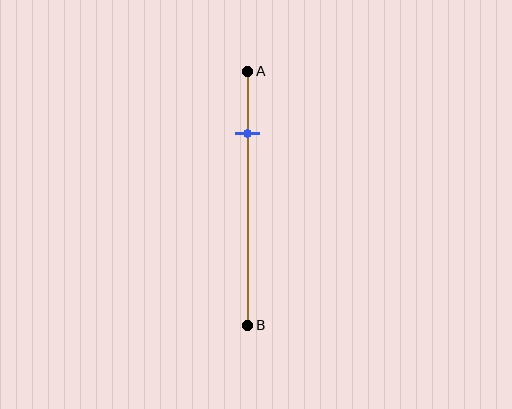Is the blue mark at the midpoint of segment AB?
No, the mark is at about 25% from A, not at the 50% midpoint.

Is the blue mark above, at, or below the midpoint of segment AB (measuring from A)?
The blue mark is above the midpoint of segment AB.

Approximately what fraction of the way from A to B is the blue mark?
The blue mark is approximately 25% of the way from A to B.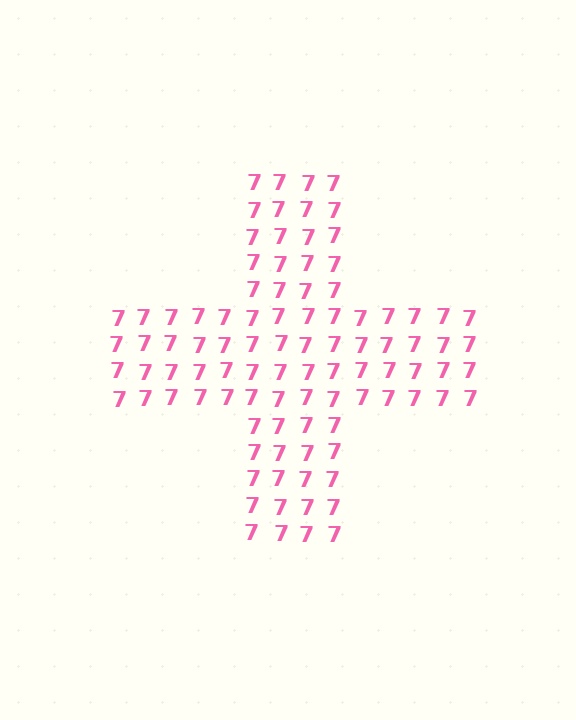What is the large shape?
The large shape is a cross.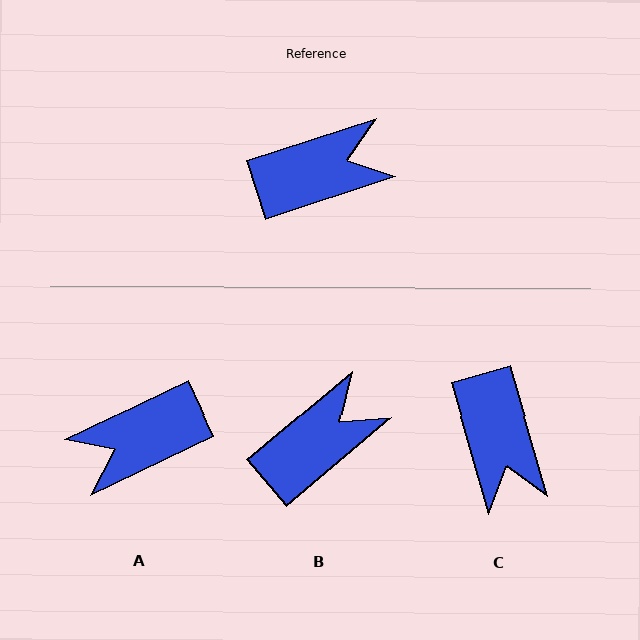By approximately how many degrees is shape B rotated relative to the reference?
Approximately 22 degrees counter-clockwise.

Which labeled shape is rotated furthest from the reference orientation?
A, about 173 degrees away.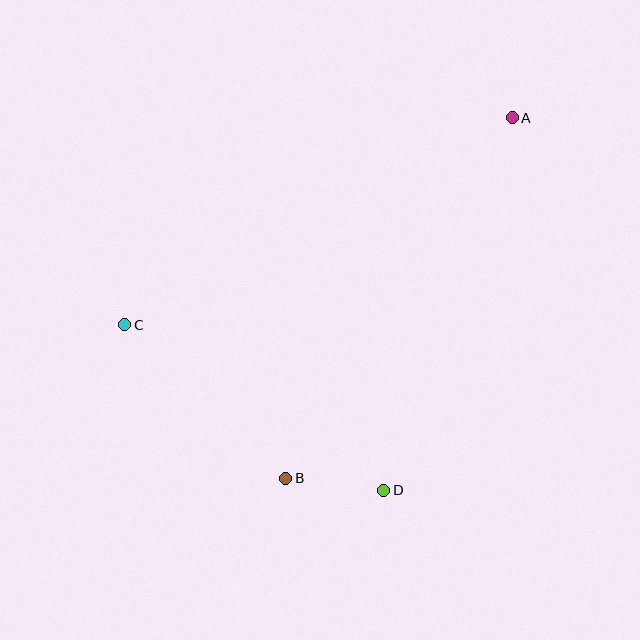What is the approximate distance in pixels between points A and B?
The distance between A and B is approximately 426 pixels.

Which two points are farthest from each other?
Points A and C are farthest from each other.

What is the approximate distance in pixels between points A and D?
The distance between A and D is approximately 394 pixels.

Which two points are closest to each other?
Points B and D are closest to each other.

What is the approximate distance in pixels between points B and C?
The distance between B and C is approximately 222 pixels.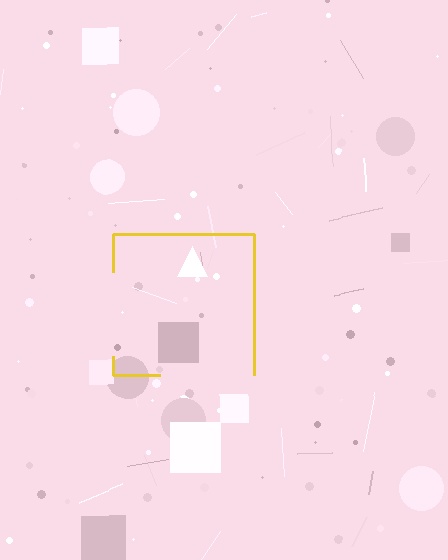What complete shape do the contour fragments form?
The contour fragments form a square.